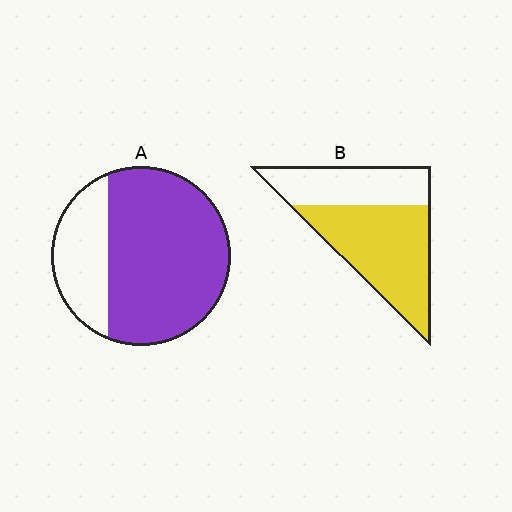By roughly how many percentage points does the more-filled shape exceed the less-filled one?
By roughly 10 percentage points (A over B).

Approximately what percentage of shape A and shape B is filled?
A is approximately 75% and B is approximately 60%.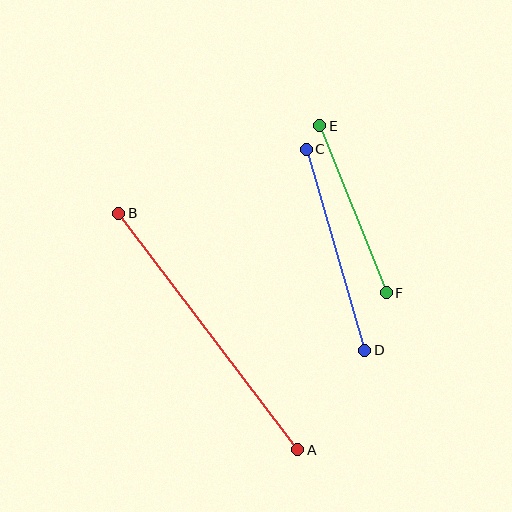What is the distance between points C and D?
The distance is approximately 209 pixels.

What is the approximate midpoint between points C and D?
The midpoint is at approximately (335, 250) pixels.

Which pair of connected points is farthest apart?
Points A and B are farthest apart.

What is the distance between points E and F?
The distance is approximately 180 pixels.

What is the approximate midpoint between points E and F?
The midpoint is at approximately (353, 209) pixels.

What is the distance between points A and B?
The distance is approximately 297 pixels.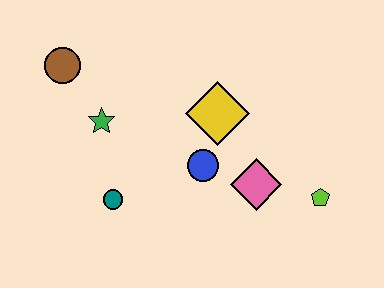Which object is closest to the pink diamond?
The blue circle is closest to the pink diamond.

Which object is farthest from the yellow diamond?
The brown circle is farthest from the yellow diamond.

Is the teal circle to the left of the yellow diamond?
Yes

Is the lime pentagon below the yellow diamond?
Yes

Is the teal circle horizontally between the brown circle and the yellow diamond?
Yes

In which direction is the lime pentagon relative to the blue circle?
The lime pentagon is to the right of the blue circle.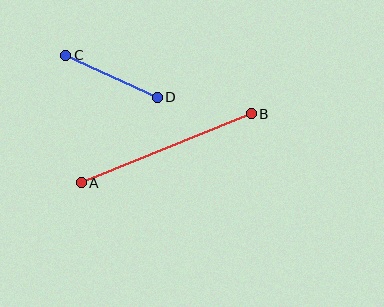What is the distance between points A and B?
The distance is approximately 183 pixels.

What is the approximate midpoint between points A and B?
The midpoint is at approximately (166, 148) pixels.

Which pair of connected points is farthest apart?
Points A and B are farthest apart.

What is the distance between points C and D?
The distance is approximately 101 pixels.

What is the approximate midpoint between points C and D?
The midpoint is at approximately (112, 76) pixels.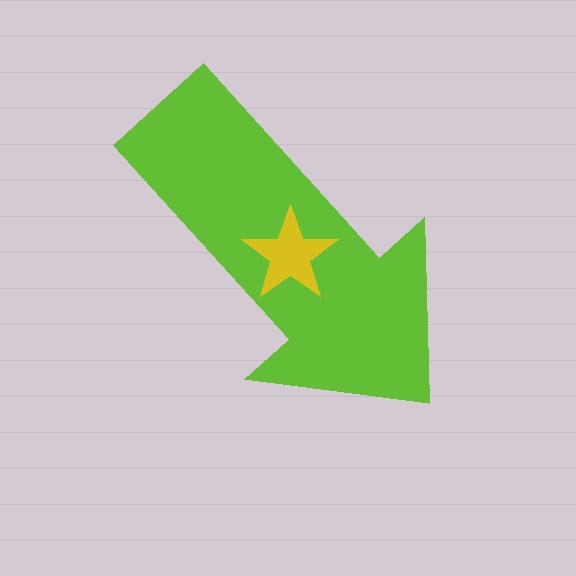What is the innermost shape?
The yellow star.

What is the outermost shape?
The lime arrow.